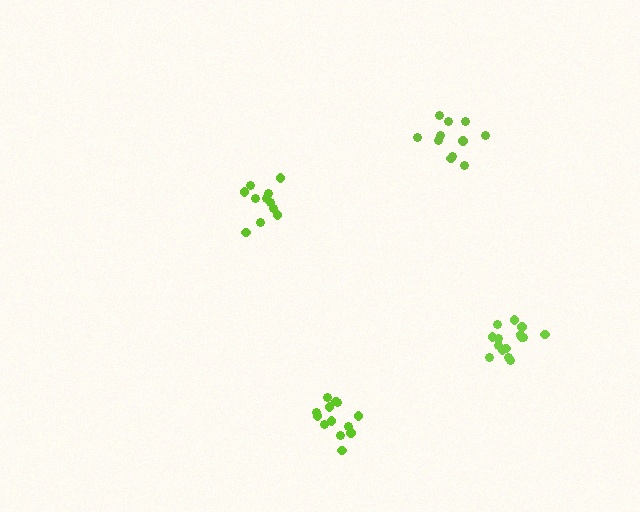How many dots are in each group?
Group 1: 11 dots, Group 2: 15 dots, Group 3: 11 dots, Group 4: 13 dots (50 total).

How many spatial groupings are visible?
There are 4 spatial groupings.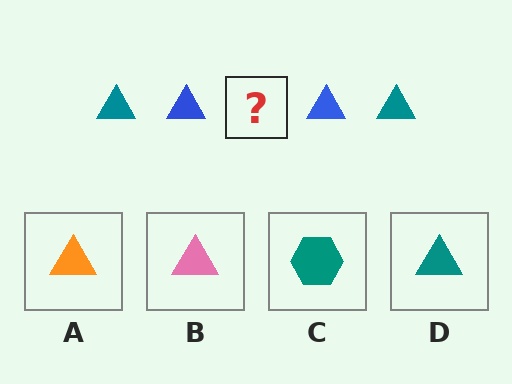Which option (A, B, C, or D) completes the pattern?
D.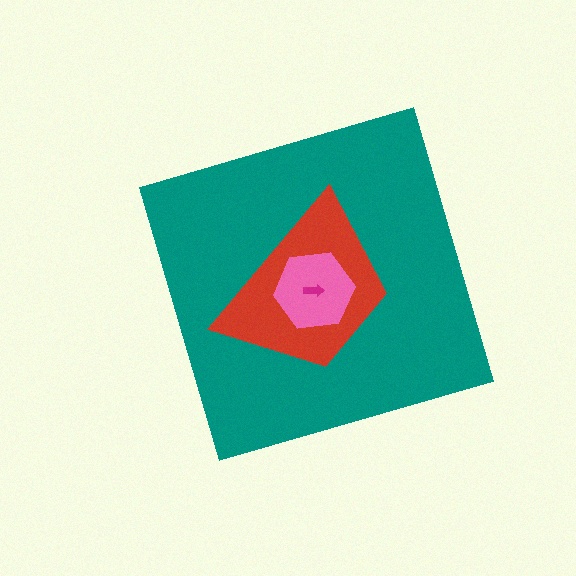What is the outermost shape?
The teal diamond.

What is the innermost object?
The magenta arrow.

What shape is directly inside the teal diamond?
The red trapezoid.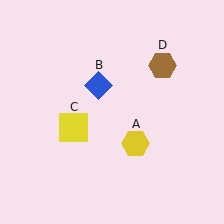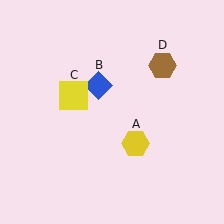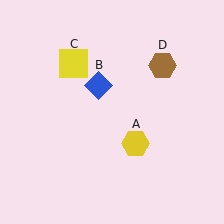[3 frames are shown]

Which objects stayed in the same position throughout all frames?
Yellow hexagon (object A) and blue diamond (object B) and brown hexagon (object D) remained stationary.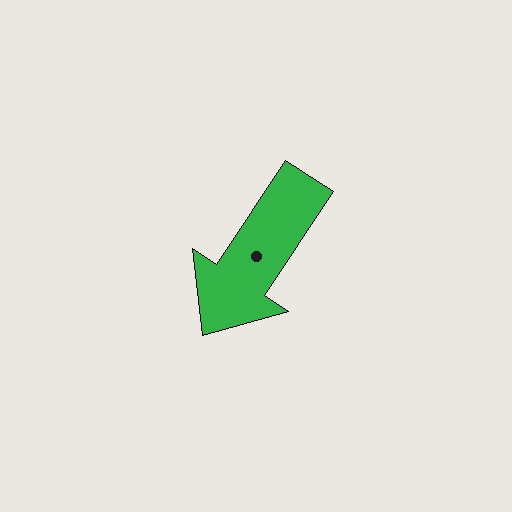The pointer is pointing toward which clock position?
Roughly 7 o'clock.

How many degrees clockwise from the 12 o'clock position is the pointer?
Approximately 214 degrees.